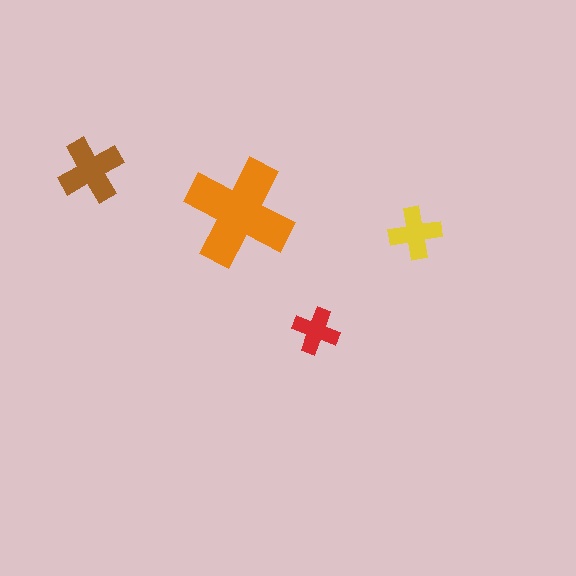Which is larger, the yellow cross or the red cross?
The yellow one.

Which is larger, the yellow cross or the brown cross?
The brown one.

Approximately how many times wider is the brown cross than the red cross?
About 1.5 times wider.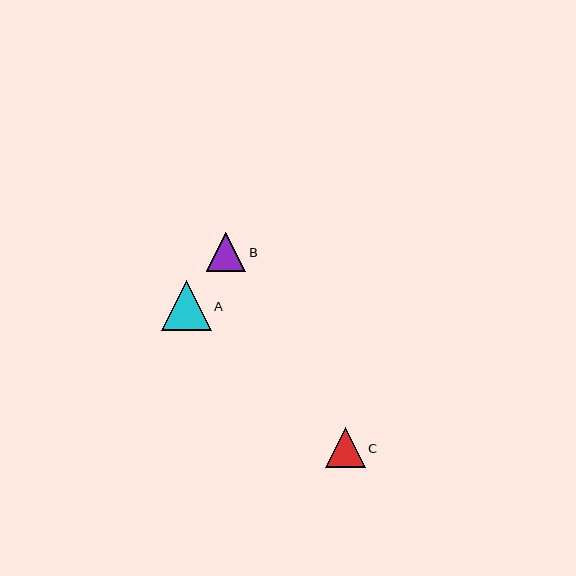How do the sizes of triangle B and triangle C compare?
Triangle B and triangle C are approximately the same size.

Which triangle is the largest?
Triangle A is the largest with a size of approximately 50 pixels.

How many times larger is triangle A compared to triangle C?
Triangle A is approximately 1.3 times the size of triangle C.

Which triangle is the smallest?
Triangle C is the smallest with a size of approximately 39 pixels.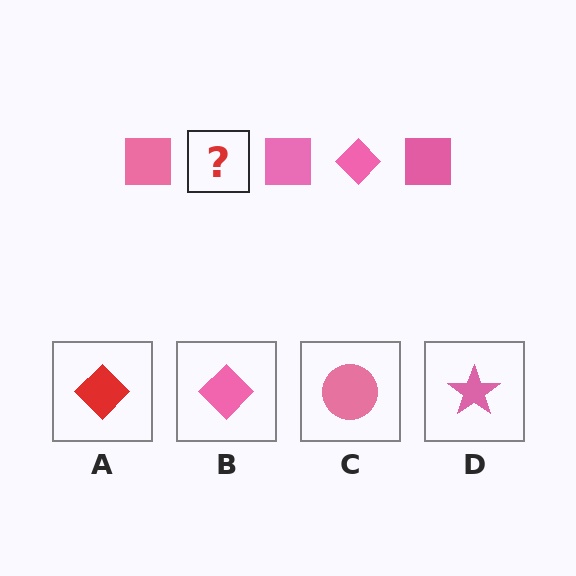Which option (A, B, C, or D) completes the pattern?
B.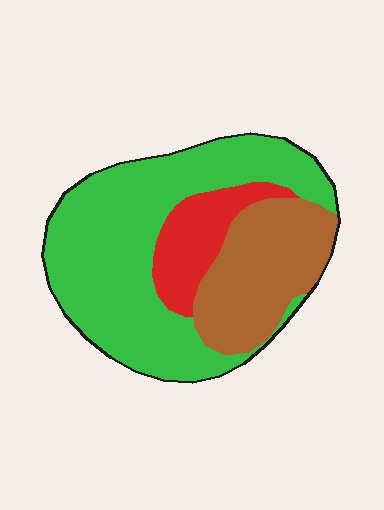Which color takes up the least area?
Red, at roughly 15%.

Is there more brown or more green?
Green.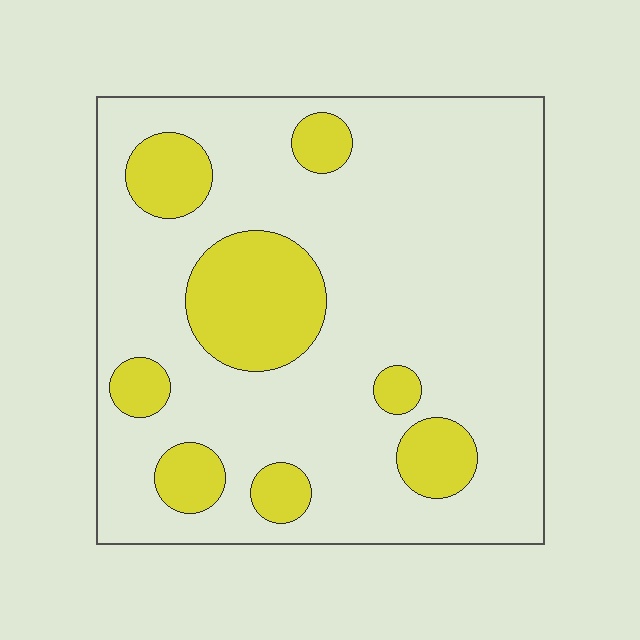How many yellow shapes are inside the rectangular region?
8.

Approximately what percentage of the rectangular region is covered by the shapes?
Approximately 20%.